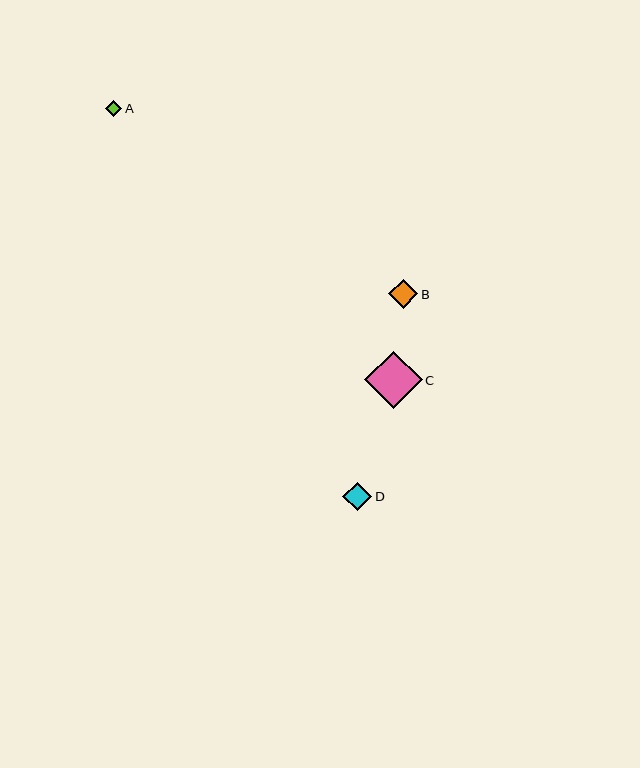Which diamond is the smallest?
Diamond A is the smallest with a size of approximately 16 pixels.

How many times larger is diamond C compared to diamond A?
Diamond C is approximately 3.6 times the size of diamond A.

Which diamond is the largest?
Diamond C is the largest with a size of approximately 58 pixels.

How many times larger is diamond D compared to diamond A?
Diamond D is approximately 1.8 times the size of diamond A.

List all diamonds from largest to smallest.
From largest to smallest: C, B, D, A.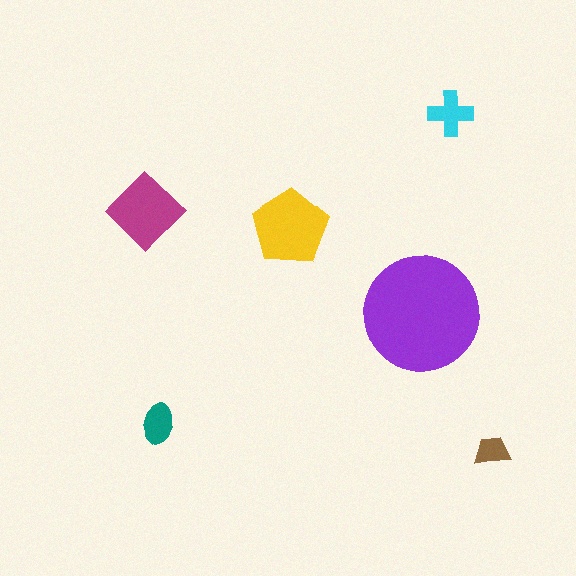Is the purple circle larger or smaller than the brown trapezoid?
Larger.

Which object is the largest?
The purple circle.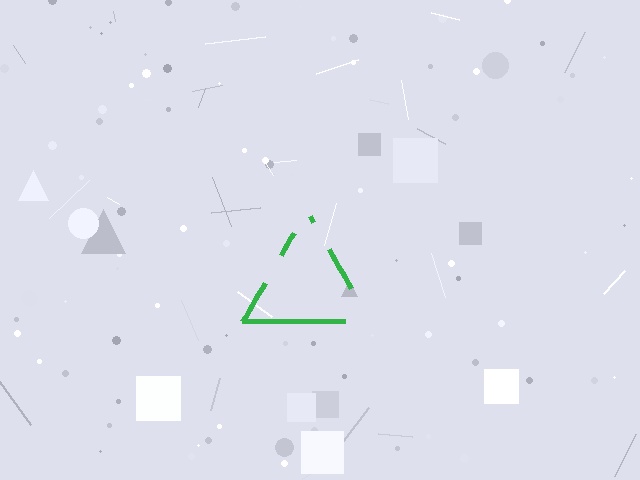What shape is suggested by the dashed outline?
The dashed outline suggests a triangle.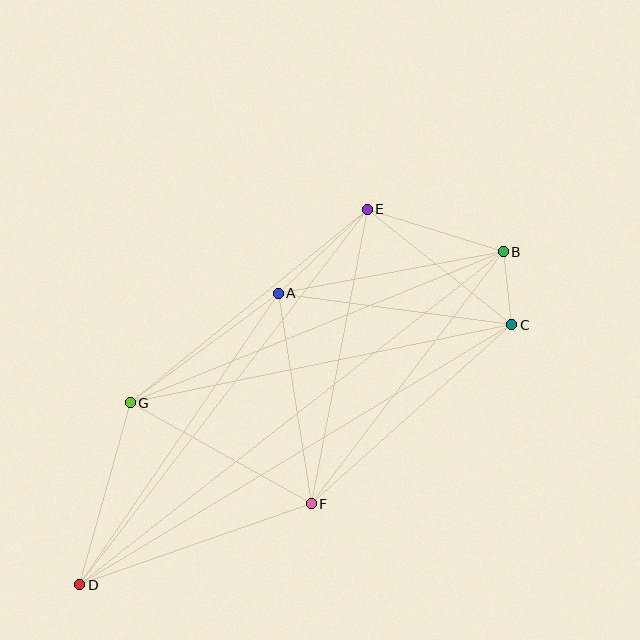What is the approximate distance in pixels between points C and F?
The distance between C and F is approximately 268 pixels.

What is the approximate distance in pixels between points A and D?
The distance between A and D is approximately 352 pixels.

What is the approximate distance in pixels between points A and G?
The distance between A and G is approximately 184 pixels.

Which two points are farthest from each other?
Points B and D are farthest from each other.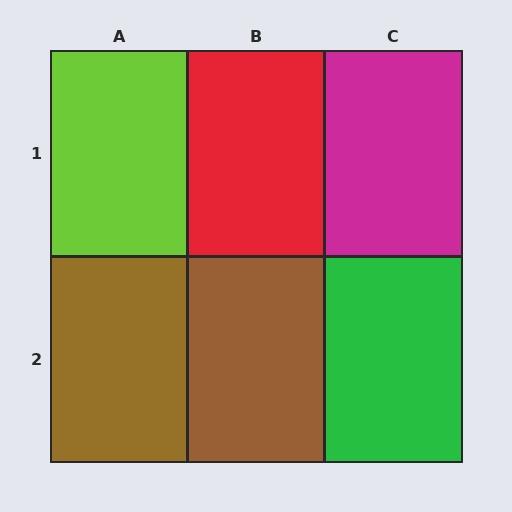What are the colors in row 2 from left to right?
Brown, brown, green.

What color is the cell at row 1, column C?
Magenta.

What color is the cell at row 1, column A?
Lime.